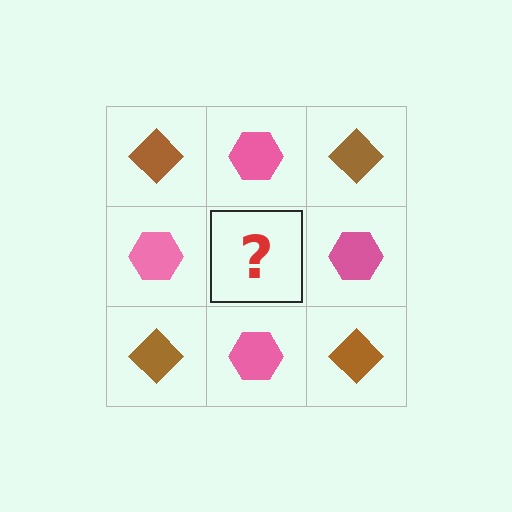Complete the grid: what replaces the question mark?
The question mark should be replaced with a brown diamond.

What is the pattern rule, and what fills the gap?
The rule is that it alternates brown diamond and pink hexagon in a checkerboard pattern. The gap should be filled with a brown diamond.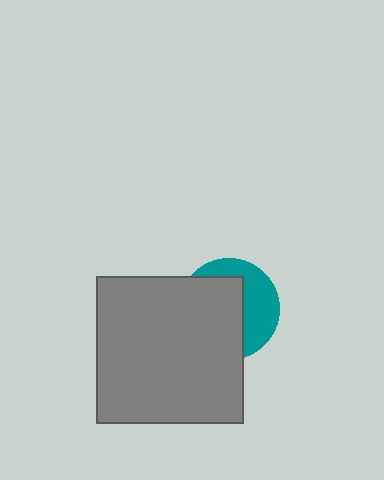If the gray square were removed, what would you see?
You would see the complete teal circle.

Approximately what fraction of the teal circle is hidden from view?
Roughly 59% of the teal circle is hidden behind the gray square.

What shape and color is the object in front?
The object in front is a gray square.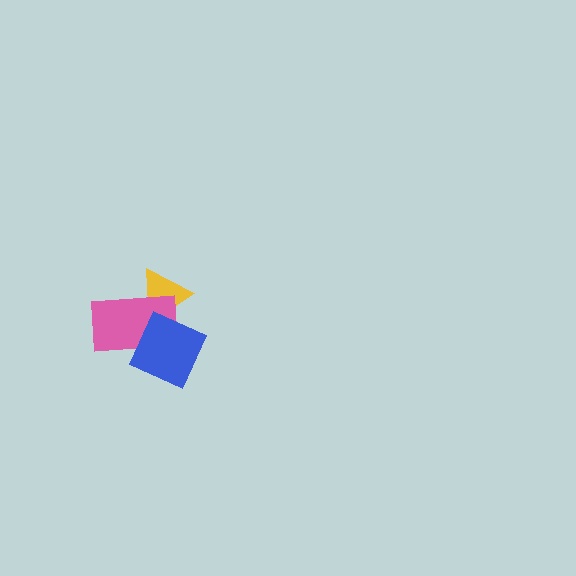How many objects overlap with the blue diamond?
2 objects overlap with the blue diamond.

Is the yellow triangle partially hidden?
Yes, it is partially covered by another shape.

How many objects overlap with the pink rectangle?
2 objects overlap with the pink rectangle.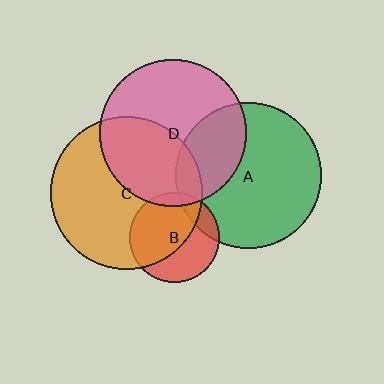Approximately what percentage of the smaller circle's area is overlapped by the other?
Approximately 15%.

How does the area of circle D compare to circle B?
Approximately 2.7 times.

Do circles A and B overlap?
Yes.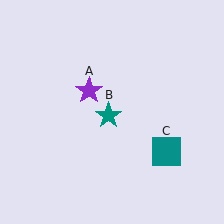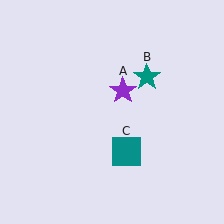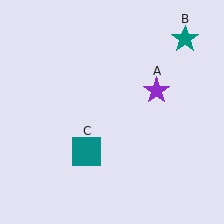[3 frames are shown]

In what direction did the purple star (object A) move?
The purple star (object A) moved right.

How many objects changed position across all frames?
3 objects changed position: purple star (object A), teal star (object B), teal square (object C).